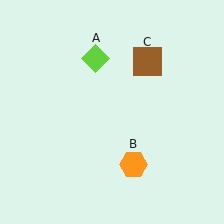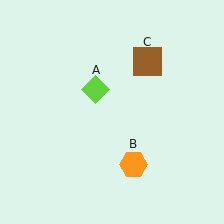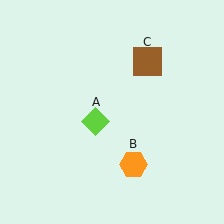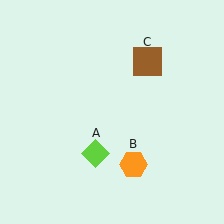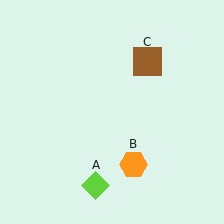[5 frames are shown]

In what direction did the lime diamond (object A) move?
The lime diamond (object A) moved down.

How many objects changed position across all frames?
1 object changed position: lime diamond (object A).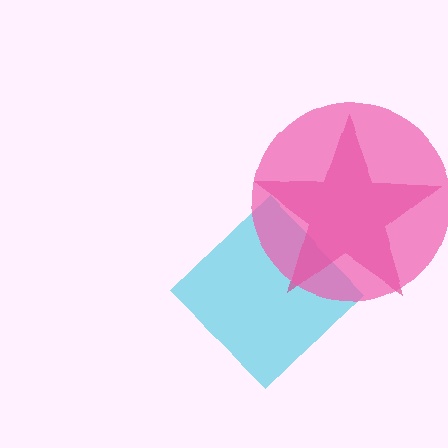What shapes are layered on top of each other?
The layered shapes are: a cyan diamond, a magenta star, a pink circle.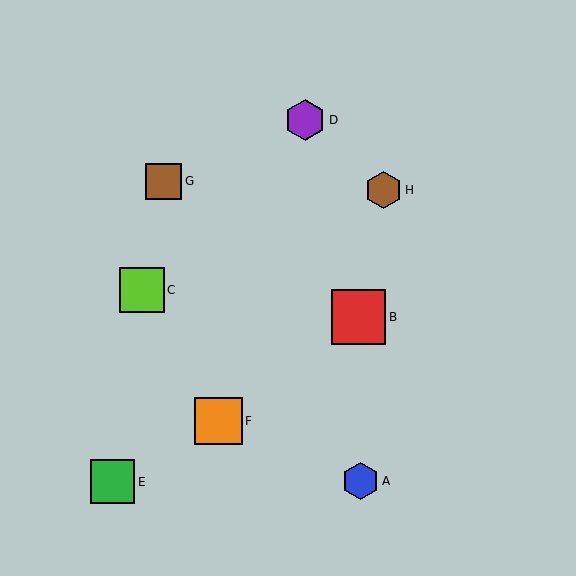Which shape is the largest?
The red square (labeled B) is the largest.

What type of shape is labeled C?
Shape C is a lime square.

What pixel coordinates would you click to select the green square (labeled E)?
Click at (113, 482) to select the green square E.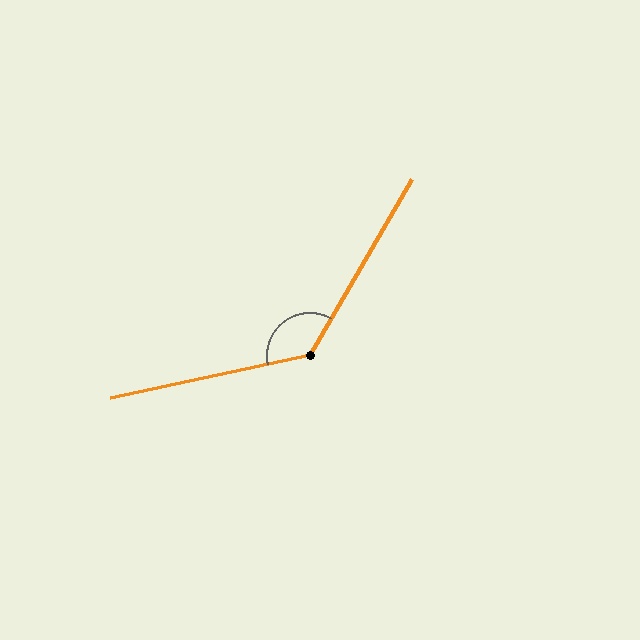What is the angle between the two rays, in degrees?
Approximately 132 degrees.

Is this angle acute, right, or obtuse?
It is obtuse.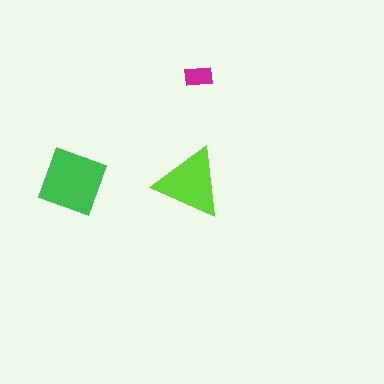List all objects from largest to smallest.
The green square, the lime triangle, the magenta rectangle.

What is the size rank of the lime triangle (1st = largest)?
2nd.